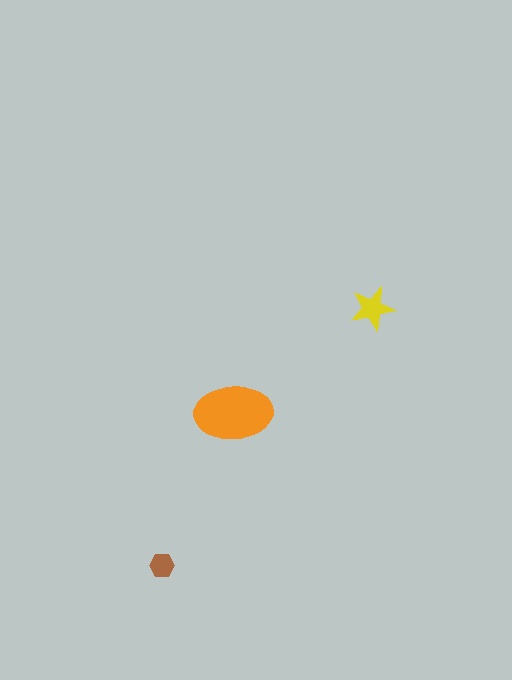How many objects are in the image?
There are 3 objects in the image.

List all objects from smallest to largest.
The brown hexagon, the yellow star, the orange ellipse.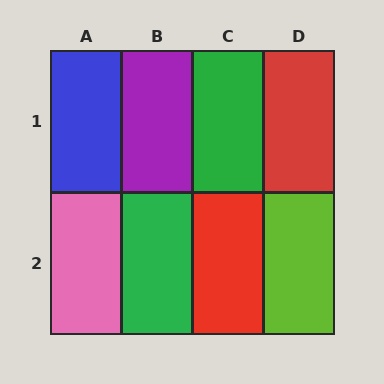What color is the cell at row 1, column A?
Blue.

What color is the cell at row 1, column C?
Green.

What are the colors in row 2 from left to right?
Pink, green, red, lime.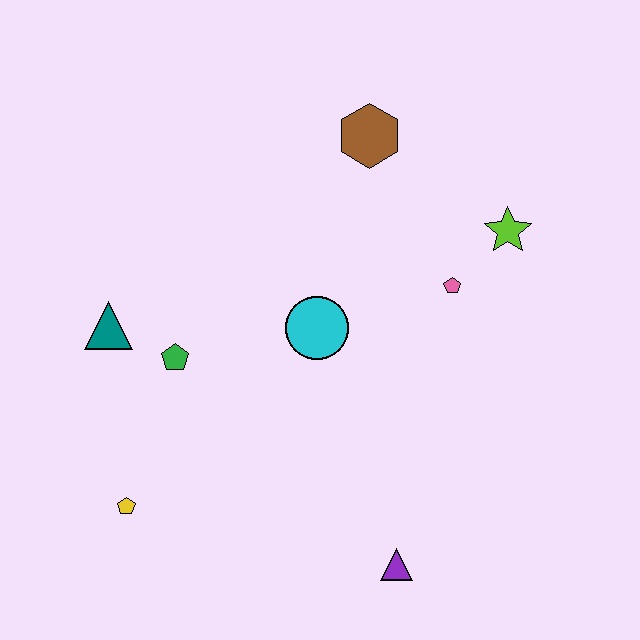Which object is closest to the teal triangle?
The green pentagon is closest to the teal triangle.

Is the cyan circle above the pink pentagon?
No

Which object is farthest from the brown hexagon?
The yellow pentagon is farthest from the brown hexagon.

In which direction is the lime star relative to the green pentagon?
The lime star is to the right of the green pentagon.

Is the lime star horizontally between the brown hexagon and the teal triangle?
No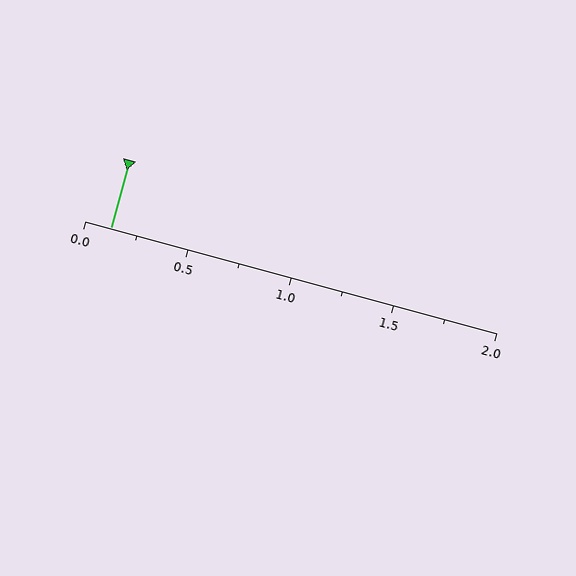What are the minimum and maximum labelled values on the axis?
The axis runs from 0.0 to 2.0.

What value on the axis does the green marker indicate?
The marker indicates approximately 0.12.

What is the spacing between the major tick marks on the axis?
The major ticks are spaced 0.5 apart.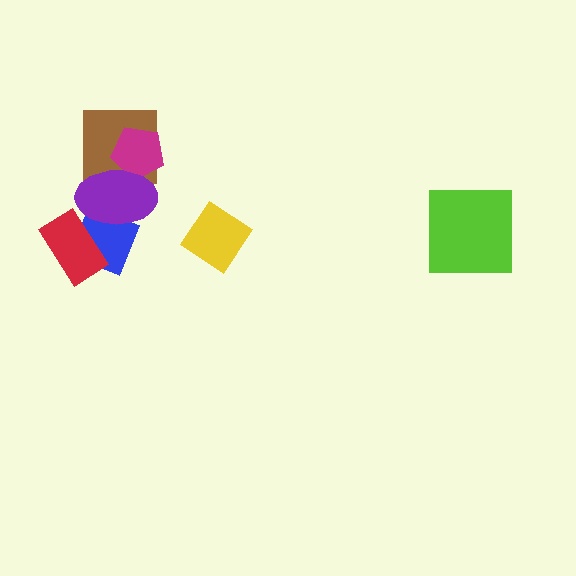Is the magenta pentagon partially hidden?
Yes, it is partially covered by another shape.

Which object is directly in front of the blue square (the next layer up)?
The purple ellipse is directly in front of the blue square.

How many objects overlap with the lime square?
0 objects overlap with the lime square.